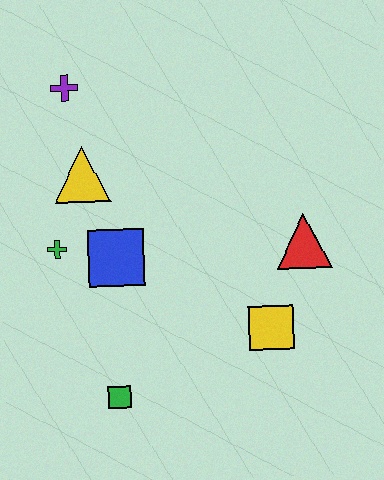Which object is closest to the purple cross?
The yellow triangle is closest to the purple cross.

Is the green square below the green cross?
Yes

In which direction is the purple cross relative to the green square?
The purple cross is above the green square.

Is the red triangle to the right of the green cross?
Yes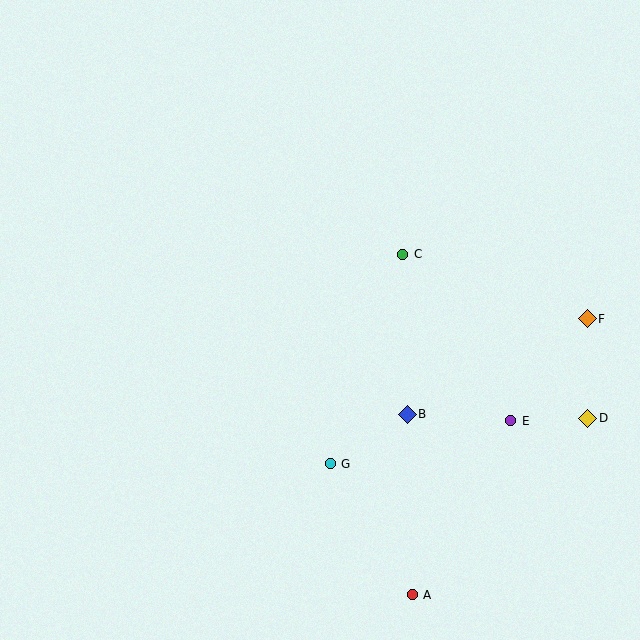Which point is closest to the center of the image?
Point C at (403, 254) is closest to the center.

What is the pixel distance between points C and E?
The distance between C and E is 199 pixels.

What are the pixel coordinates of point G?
Point G is at (330, 464).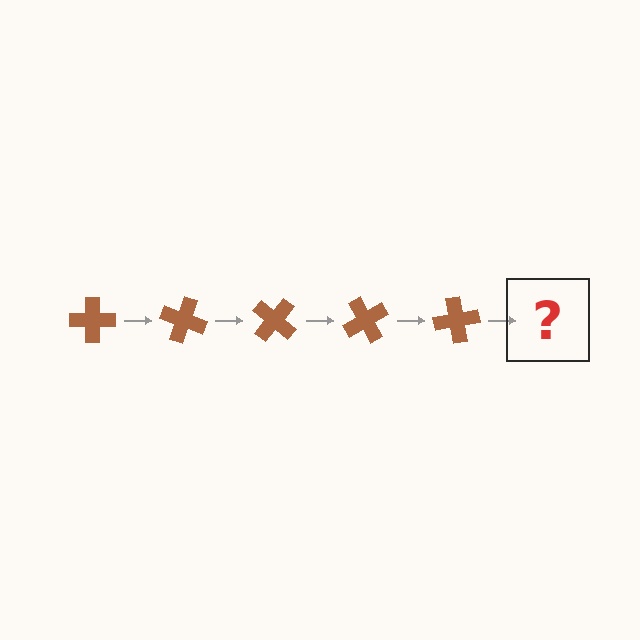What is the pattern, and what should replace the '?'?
The pattern is that the cross rotates 20 degrees each step. The '?' should be a brown cross rotated 100 degrees.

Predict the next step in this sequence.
The next step is a brown cross rotated 100 degrees.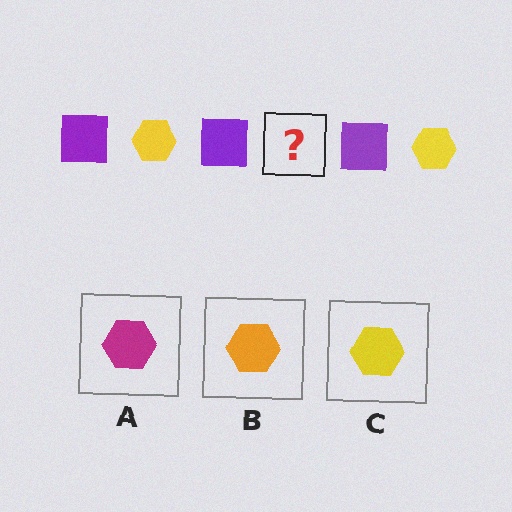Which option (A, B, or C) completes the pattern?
C.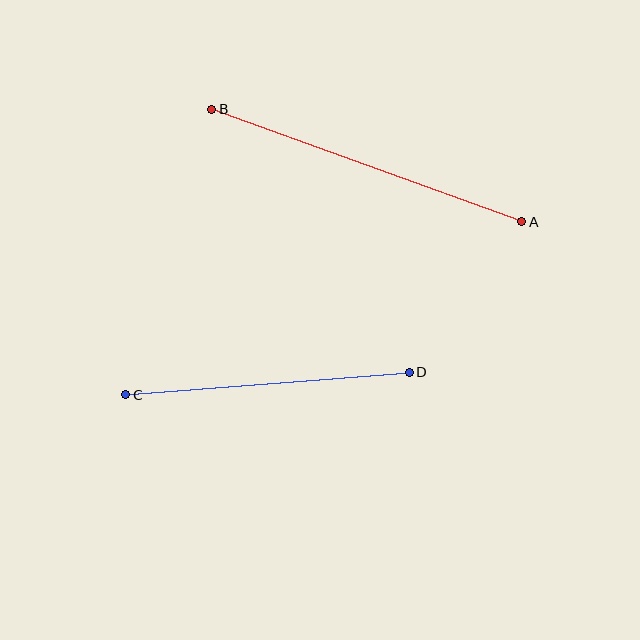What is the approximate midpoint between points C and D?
The midpoint is at approximately (267, 384) pixels.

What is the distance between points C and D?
The distance is approximately 285 pixels.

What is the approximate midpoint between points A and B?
The midpoint is at approximately (367, 165) pixels.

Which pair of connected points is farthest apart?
Points A and B are farthest apart.